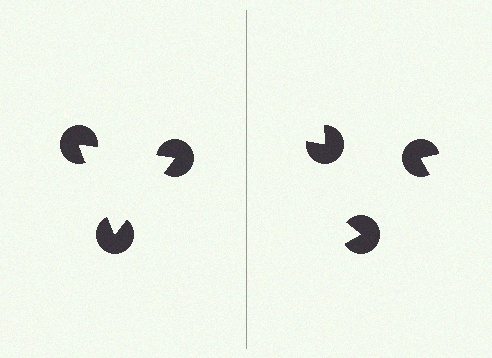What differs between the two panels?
The pac-man discs are positioned identically on both sides; only the wedge orientations differ. On the left they align to a triangle; on the right they are misaligned.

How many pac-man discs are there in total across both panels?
6 — 3 on each side.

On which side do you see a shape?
An illusory triangle appears on the left side. On the right side the wedge cuts are rotated, so no coherent shape forms.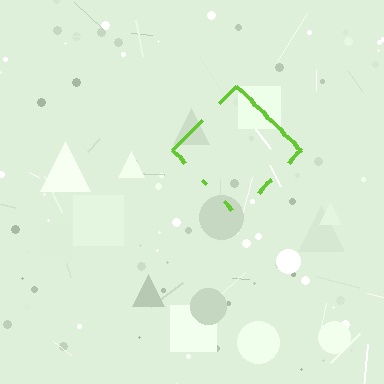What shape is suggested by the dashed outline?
The dashed outline suggests a diamond.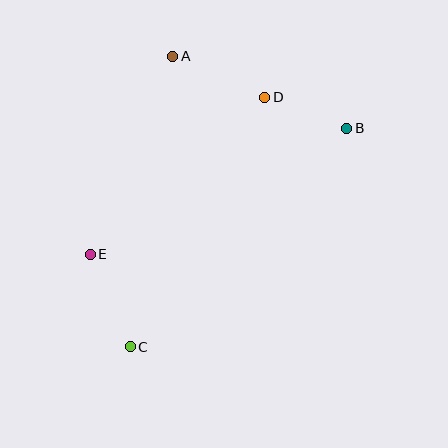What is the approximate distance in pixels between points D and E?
The distance between D and E is approximately 235 pixels.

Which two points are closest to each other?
Points B and D are closest to each other.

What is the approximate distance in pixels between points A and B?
The distance between A and B is approximately 188 pixels.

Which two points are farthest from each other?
Points B and C are farthest from each other.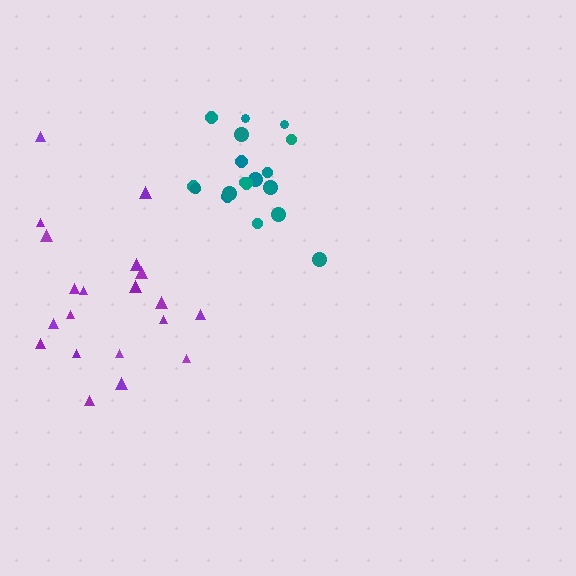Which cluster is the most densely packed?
Teal.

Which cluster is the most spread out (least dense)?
Purple.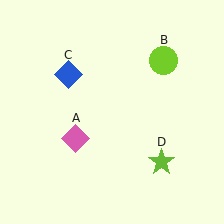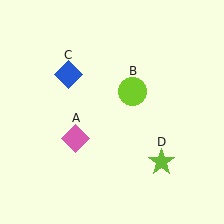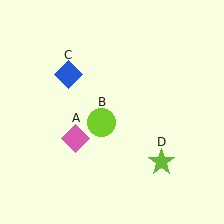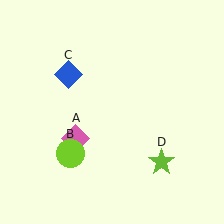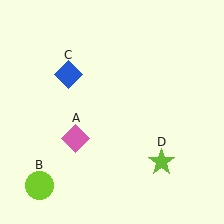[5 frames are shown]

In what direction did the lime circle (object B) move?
The lime circle (object B) moved down and to the left.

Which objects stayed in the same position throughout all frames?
Pink diamond (object A) and blue diamond (object C) and lime star (object D) remained stationary.